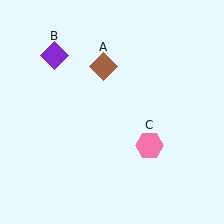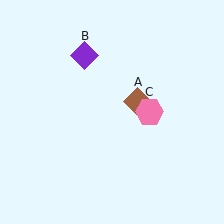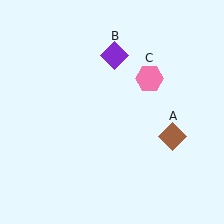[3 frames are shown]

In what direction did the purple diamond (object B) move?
The purple diamond (object B) moved right.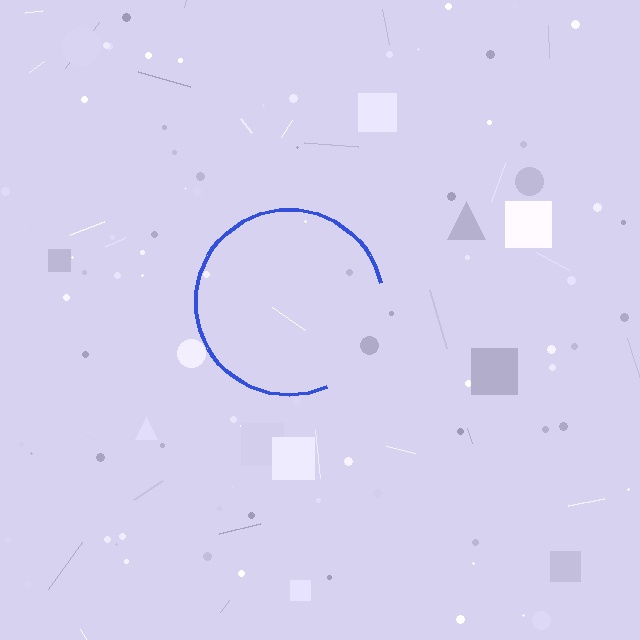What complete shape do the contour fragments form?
The contour fragments form a circle.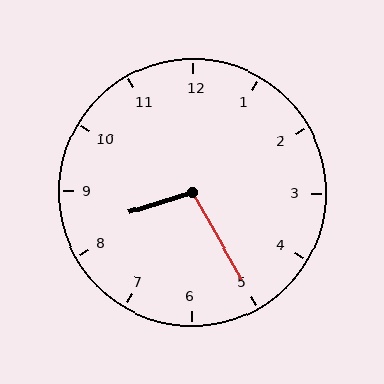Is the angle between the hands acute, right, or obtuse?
It is obtuse.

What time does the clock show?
8:25.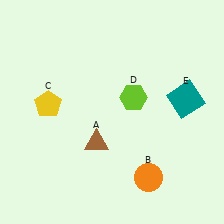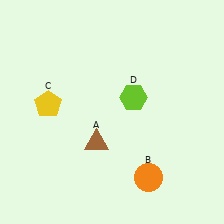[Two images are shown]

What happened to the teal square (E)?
The teal square (E) was removed in Image 2. It was in the top-right area of Image 1.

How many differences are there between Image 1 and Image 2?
There is 1 difference between the two images.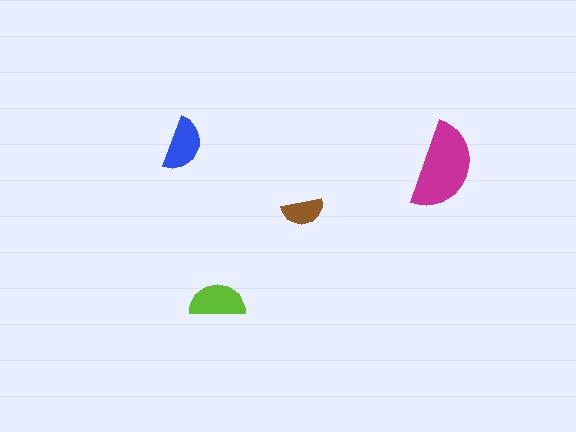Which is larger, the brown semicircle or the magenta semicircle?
The magenta one.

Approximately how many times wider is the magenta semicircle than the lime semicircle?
About 1.5 times wider.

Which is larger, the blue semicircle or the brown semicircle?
The blue one.